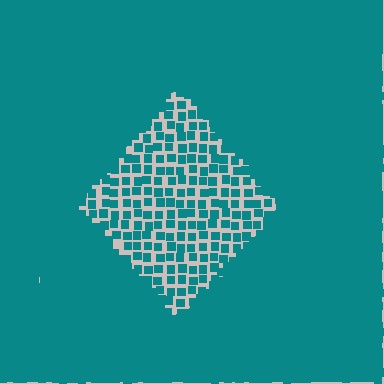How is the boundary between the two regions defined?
The boundary is defined by a change in element density (approximately 2.8x ratio). All elements are the same color, size, and shape.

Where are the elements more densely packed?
The elements are more densely packed outside the diamond boundary.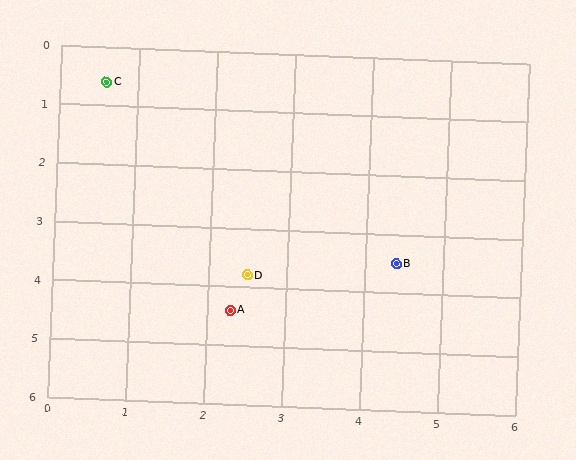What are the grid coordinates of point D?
Point D is at approximately (2.5, 3.8).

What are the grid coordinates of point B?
Point B is at approximately (4.4, 3.5).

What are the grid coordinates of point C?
Point C is at approximately (0.6, 0.6).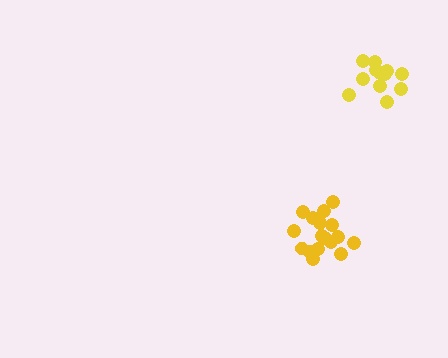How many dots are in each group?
Group 1: 17 dots, Group 2: 12 dots (29 total).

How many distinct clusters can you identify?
There are 2 distinct clusters.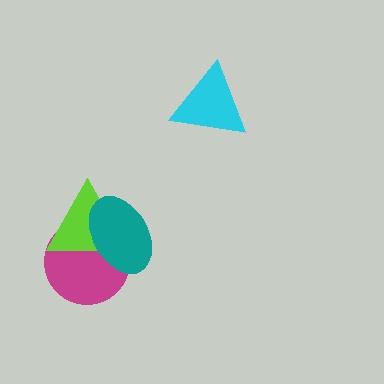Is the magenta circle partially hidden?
Yes, it is partially covered by another shape.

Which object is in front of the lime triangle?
The teal ellipse is in front of the lime triangle.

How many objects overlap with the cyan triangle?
0 objects overlap with the cyan triangle.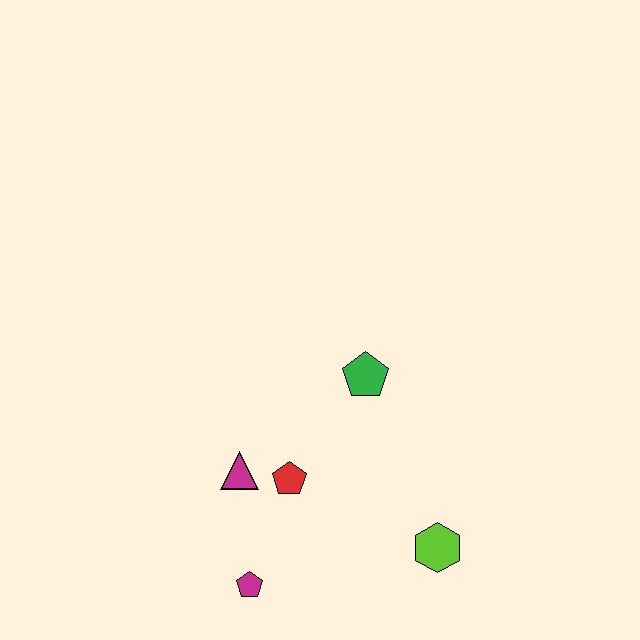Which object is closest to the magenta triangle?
The red pentagon is closest to the magenta triangle.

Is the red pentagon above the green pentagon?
No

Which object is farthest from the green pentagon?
The magenta pentagon is farthest from the green pentagon.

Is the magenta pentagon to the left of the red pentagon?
Yes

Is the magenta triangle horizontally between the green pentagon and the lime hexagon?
No